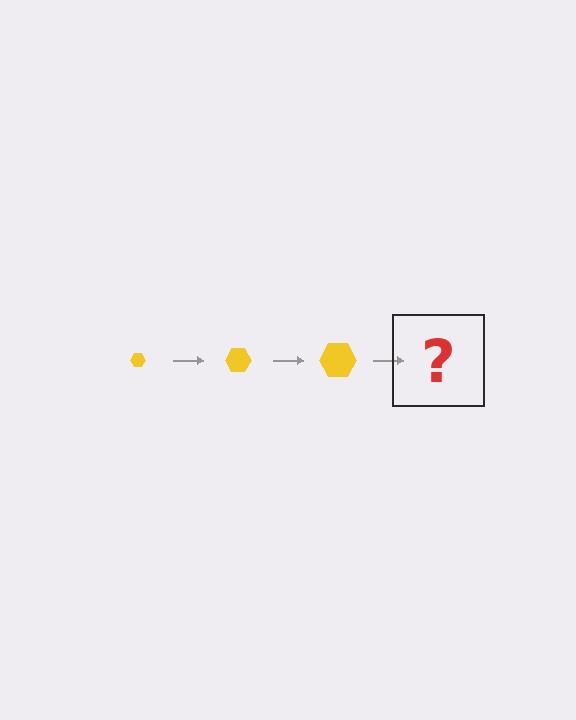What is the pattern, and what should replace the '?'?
The pattern is that the hexagon gets progressively larger each step. The '?' should be a yellow hexagon, larger than the previous one.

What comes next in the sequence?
The next element should be a yellow hexagon, larger than the previous one.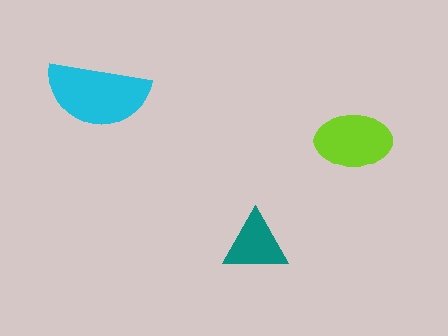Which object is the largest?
The cyan semicircle.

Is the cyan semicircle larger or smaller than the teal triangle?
Larger.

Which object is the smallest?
The teal triangle.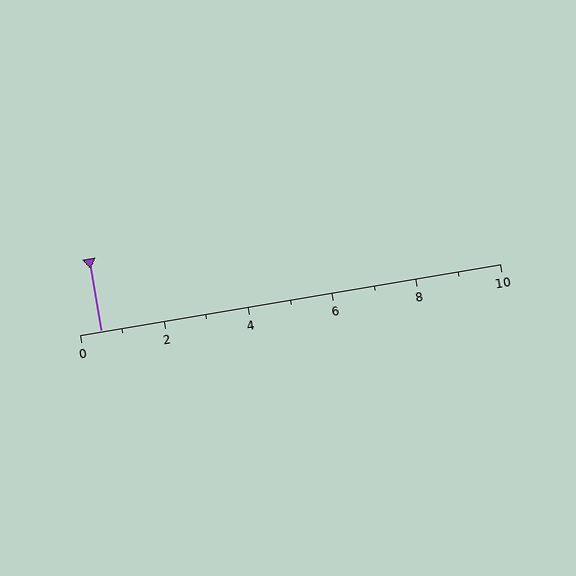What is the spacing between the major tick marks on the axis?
The major ticks are spaced 2 apart.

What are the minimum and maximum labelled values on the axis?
The axis runs from 0 to 10.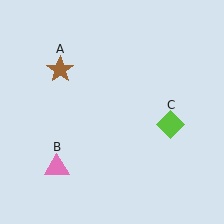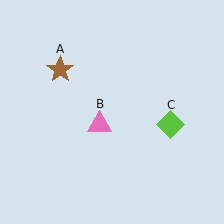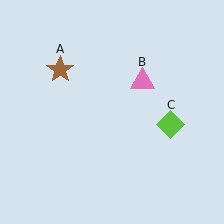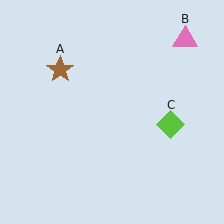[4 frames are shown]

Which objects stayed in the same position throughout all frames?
Brown star (object A) and lime diamond (object C) remained stationary.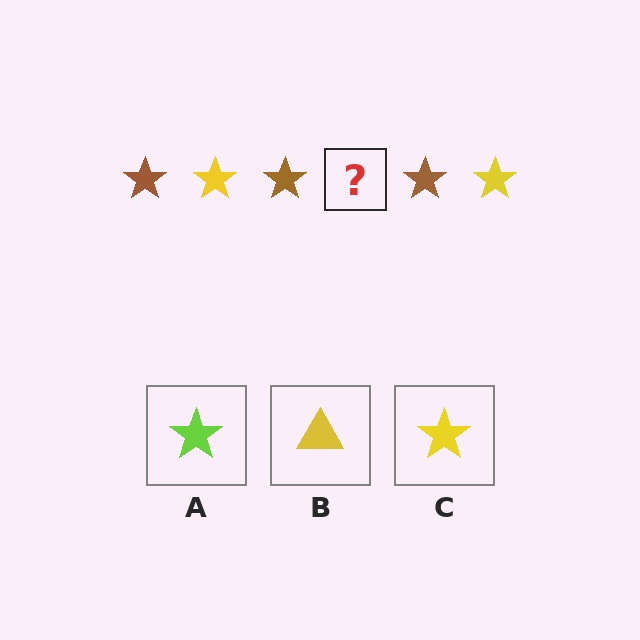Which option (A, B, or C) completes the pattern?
C.